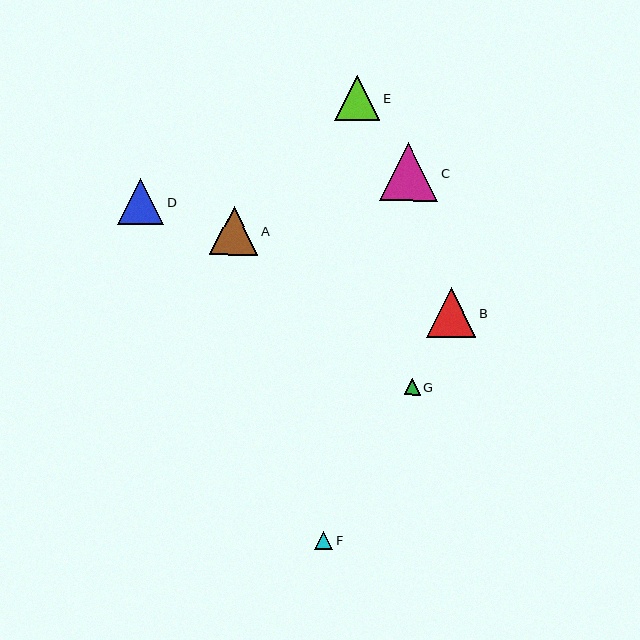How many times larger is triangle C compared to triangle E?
Triangle C is approximately 1.3 times the size of triangle E.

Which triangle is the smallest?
Triangle G is the smallest with a size of approximately 16 pixels.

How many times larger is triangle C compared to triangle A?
Triangle C is approximately 1.2 times the size of triangle A.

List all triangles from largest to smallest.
From largest to smallest: C, B, A, D, E, F, G.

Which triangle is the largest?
Triangle C is the largest with a size of approximately 58 pixels.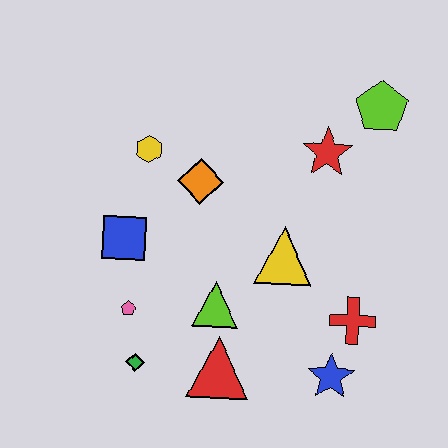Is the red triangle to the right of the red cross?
No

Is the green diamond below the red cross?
Yes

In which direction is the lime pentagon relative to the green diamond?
The lime pentagon is above the green diamond.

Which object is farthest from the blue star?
The yellow hexagon is farthest from the blue star.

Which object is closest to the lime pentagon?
The red star is closest to the lime pentagon.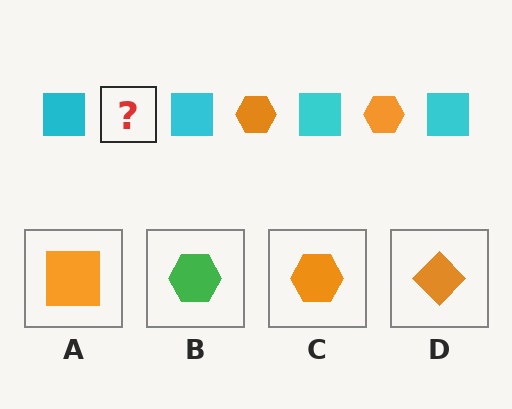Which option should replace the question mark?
Option C.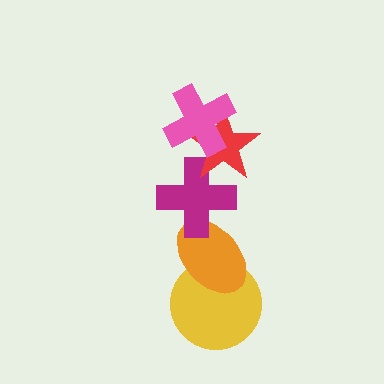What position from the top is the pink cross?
The pink cross is 1st from the top.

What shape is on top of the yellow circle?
The orange ellipse is on top of the yellow circle.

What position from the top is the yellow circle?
The yellow circle is 5th from the top.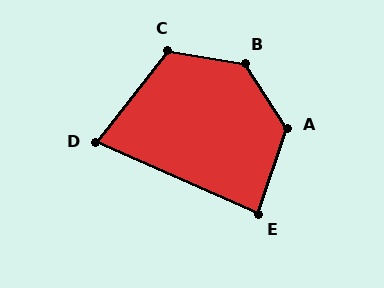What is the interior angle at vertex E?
Approximately 85 degrees (acute).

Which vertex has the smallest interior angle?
D, at approximately 76 degrees.